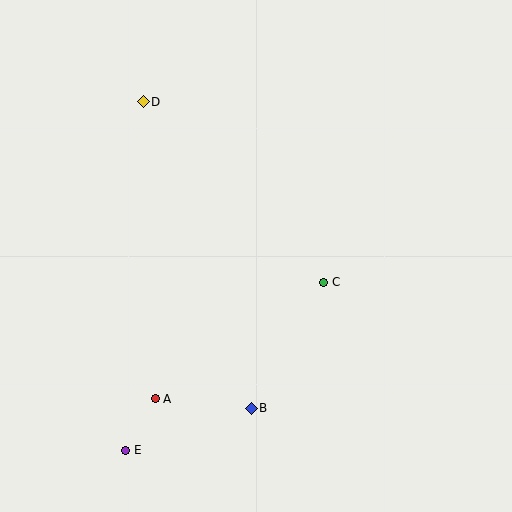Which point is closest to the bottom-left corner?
Point E is closest to the bottom-left corner.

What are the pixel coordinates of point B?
Point B is at (251, 408).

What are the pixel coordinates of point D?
Point D is at (143, 102).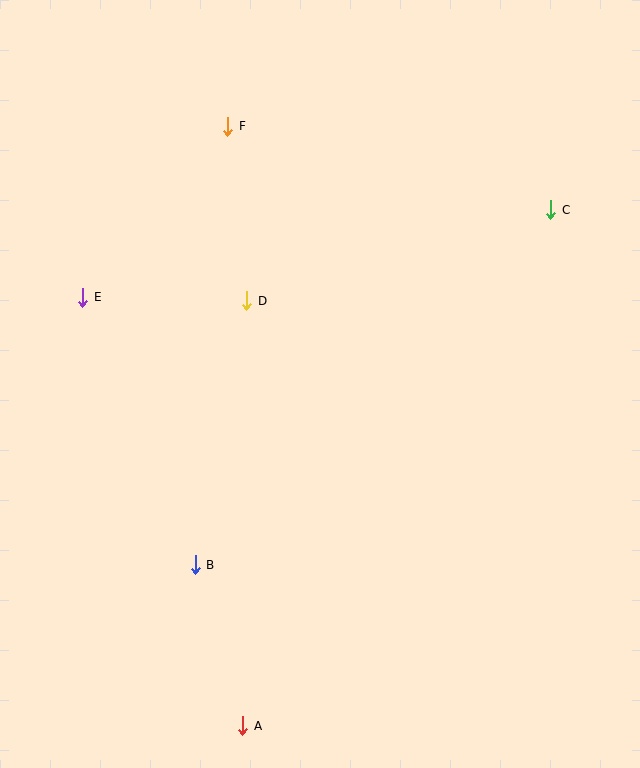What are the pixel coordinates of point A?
Point A is at (243, 726).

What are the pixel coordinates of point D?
Point D is at (247, 301).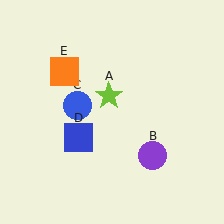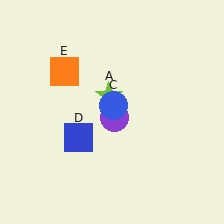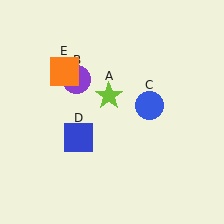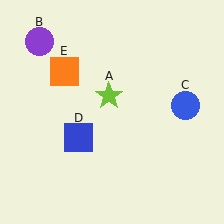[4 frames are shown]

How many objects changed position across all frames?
2 objects changed position: purple circle (object B), blue circle (object C).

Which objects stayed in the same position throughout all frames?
Lime star (object A) and blue square (object D) and orange square (object E) remained stationary.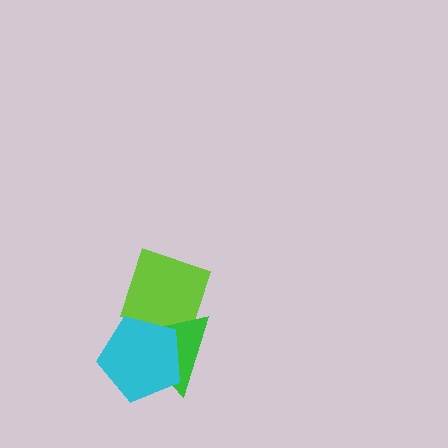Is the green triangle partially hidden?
Yes, it is partially covered by another shape.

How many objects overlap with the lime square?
2 objects overlap with the lime square.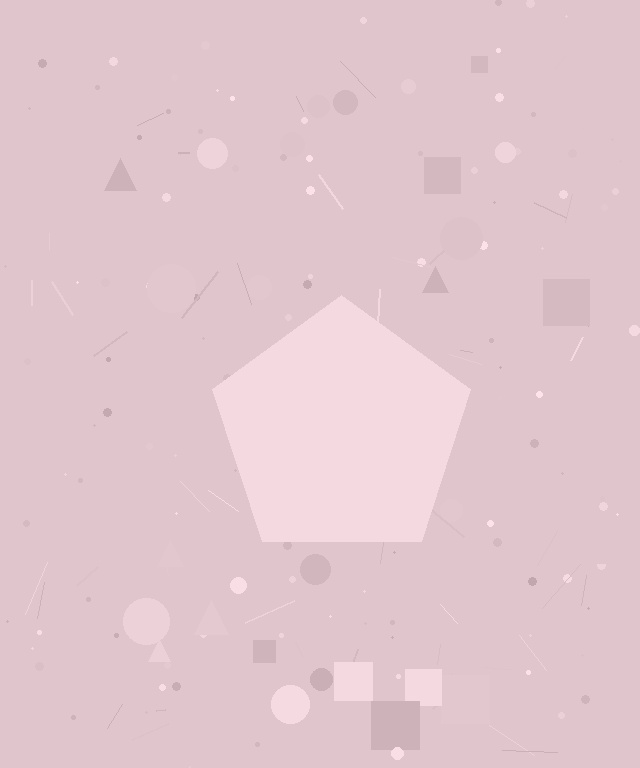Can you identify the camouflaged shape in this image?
The camouflaged shape is a pentagon.